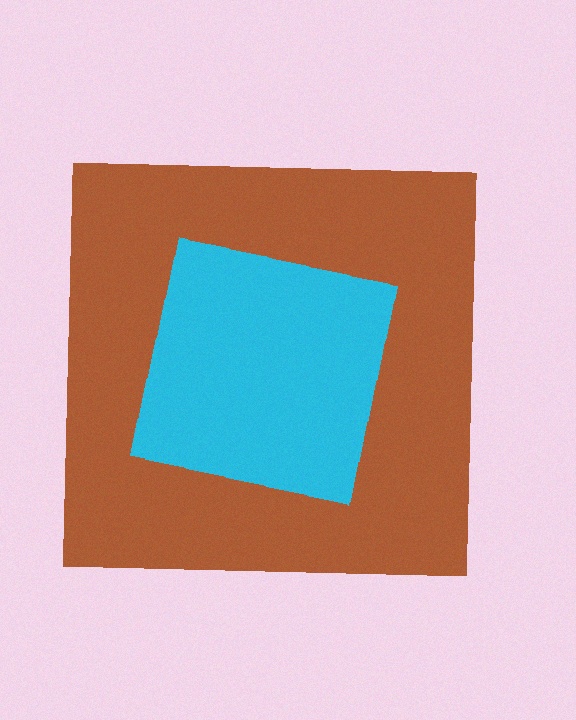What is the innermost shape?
The cyan square.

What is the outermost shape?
The brown square.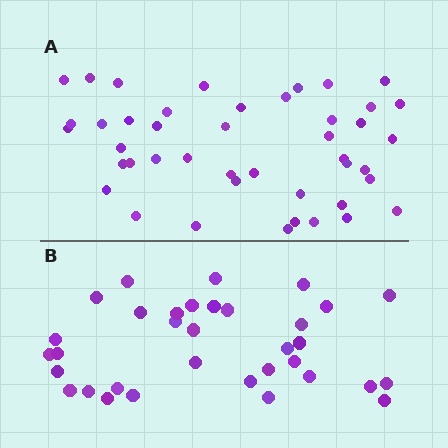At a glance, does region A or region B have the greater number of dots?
Region A (the top region) has more dots.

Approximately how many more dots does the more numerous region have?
Region A has roughly 10 or so more dots than region B.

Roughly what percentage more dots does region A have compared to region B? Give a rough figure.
About 30% more.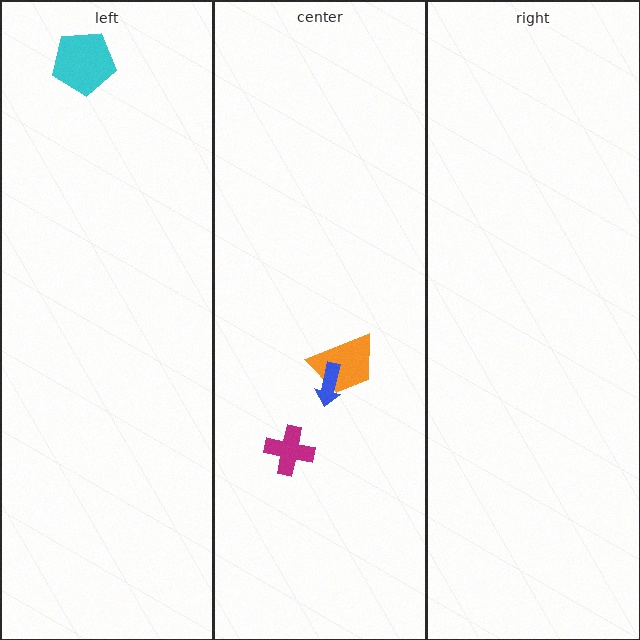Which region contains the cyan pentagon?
The left region.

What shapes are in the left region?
The cyan pentagon.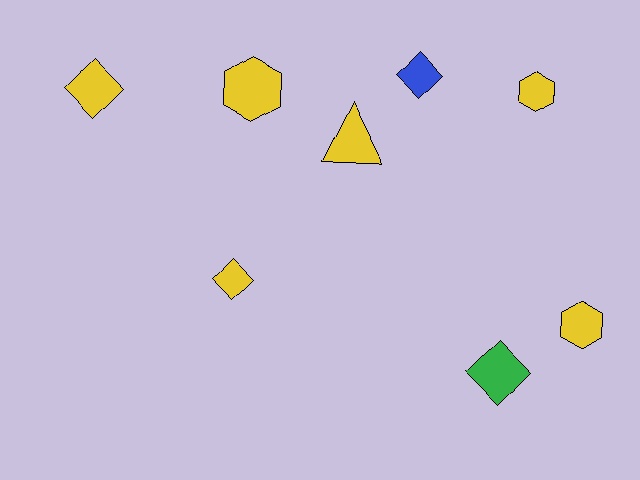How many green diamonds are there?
There is 1 green diamond.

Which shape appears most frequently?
Diamond, with 4 objects.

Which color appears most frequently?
Yellow, with 6 objects.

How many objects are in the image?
There are 8 objects.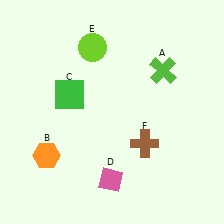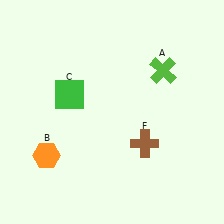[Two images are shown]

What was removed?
The lime circle (E), the pink diamond (D) were removed in Image 2.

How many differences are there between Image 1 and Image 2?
There are 2 differences between the two images.